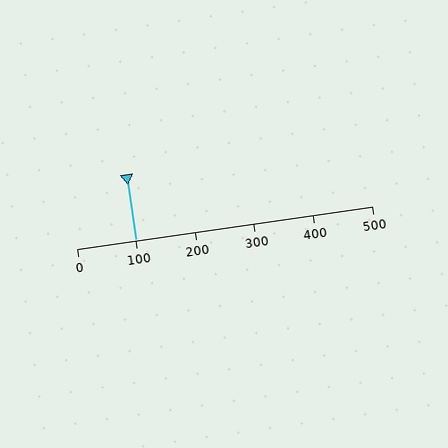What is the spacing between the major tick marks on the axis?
The major ticks are spaced 100 apart.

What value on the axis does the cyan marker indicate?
The marker indicates approximately 100.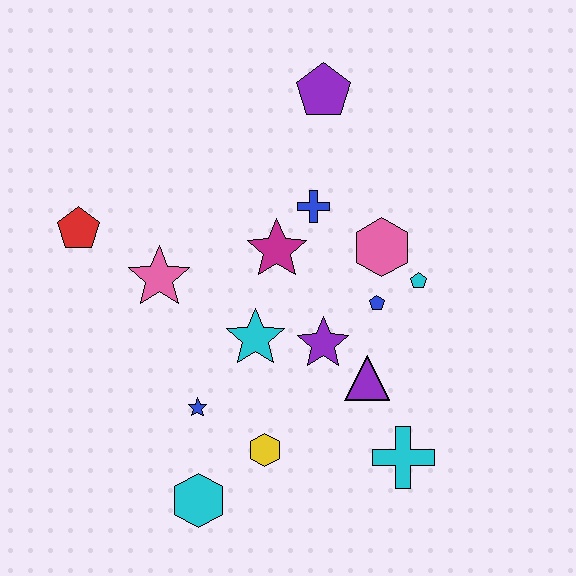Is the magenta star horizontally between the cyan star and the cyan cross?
Yes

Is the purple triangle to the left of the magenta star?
No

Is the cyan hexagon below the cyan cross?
Yes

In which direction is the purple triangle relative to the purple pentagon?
The purple triangle is below the purple pentagon.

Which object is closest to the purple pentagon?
The blue cross is closest to the purple pentagon.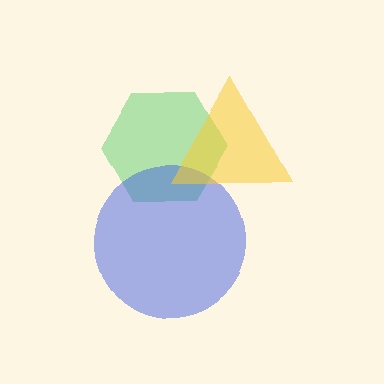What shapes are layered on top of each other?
The layered shapes are: a green hexagon, a blue circle, a yellow triangle.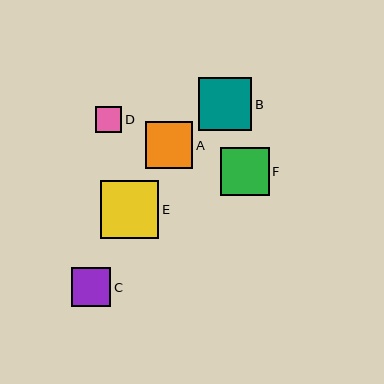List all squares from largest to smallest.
From largest to smallest: E, B, F, A, C, D.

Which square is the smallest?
Square D is the smallest with a size of approximately 26 pixels.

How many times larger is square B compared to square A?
Square B is approximately 1.1 times the size of square A.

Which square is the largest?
Square E is the largest with a size of approximately 58 pixels.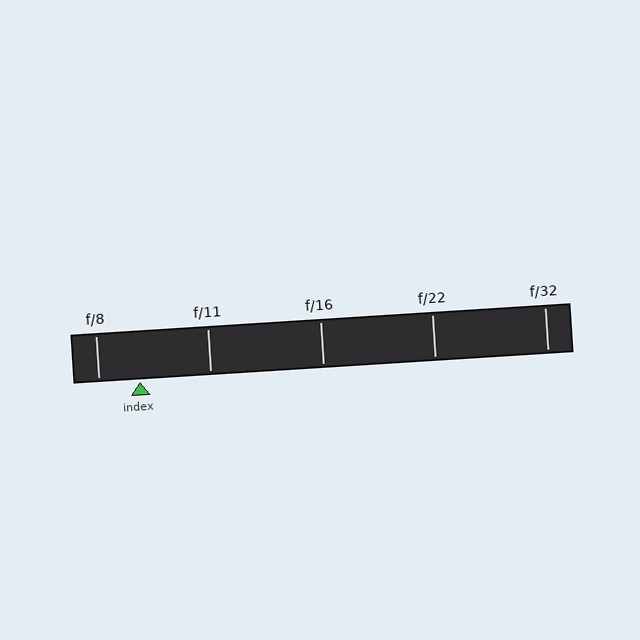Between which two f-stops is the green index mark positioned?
The index mark is between f/8 and f/11.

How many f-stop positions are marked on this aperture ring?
There are 5 f-stop positions marked.